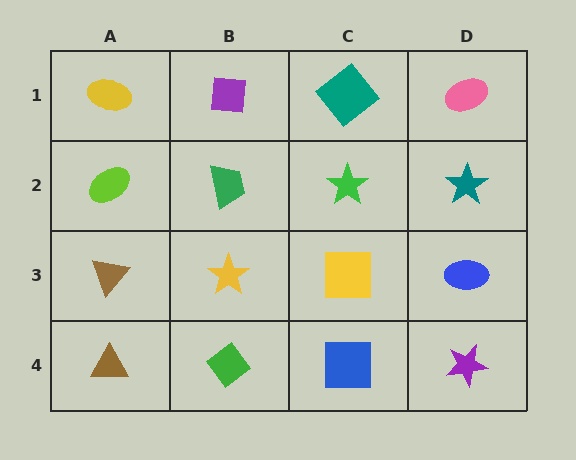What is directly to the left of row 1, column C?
A purple square.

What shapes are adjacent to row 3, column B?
A green trapezoid (row 2, column B), a green diamond (row 4, column B), a brown triangle (row 3, column A), a yellow square (row 3, column C).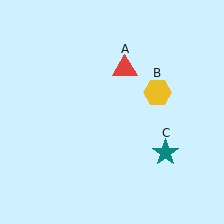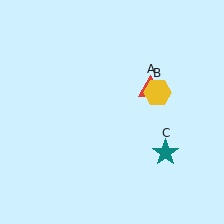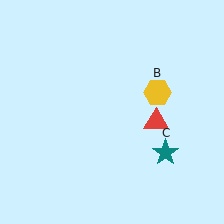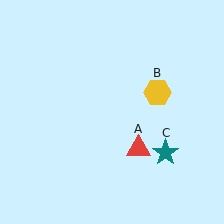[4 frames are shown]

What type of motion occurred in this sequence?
The red triangle (object A) rotated clockwise around the center of the scene.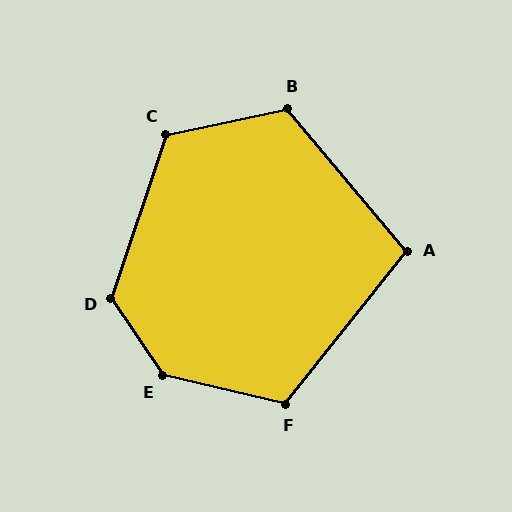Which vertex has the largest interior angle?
E, at approximately 138 degrees.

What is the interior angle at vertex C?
Approximately 121 degrees (obtuse).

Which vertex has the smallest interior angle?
A, at approximately 102 degrees.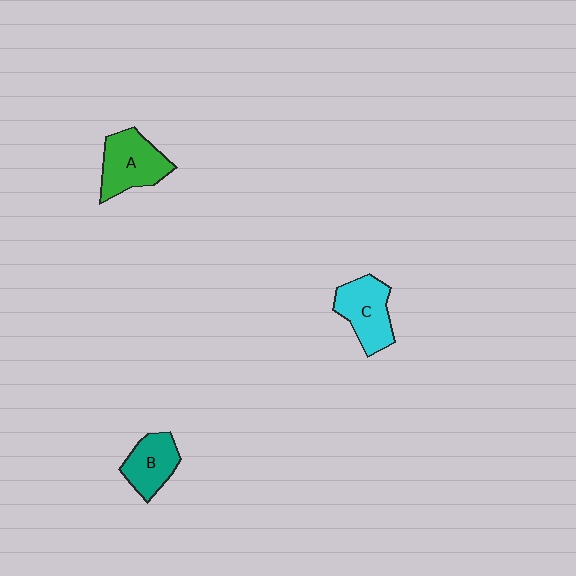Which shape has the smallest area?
Shape B (teal).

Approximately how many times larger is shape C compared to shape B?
Approximately 1.2 times.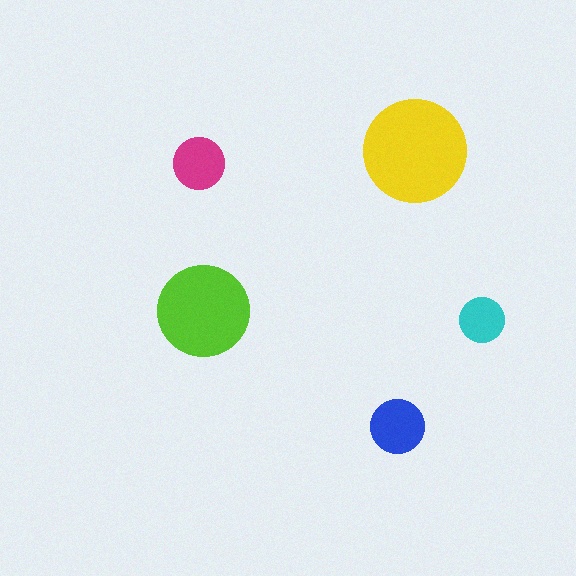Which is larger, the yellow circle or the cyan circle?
The yellow one.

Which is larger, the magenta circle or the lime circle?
The lime one.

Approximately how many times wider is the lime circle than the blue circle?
About 1.5 times wider.